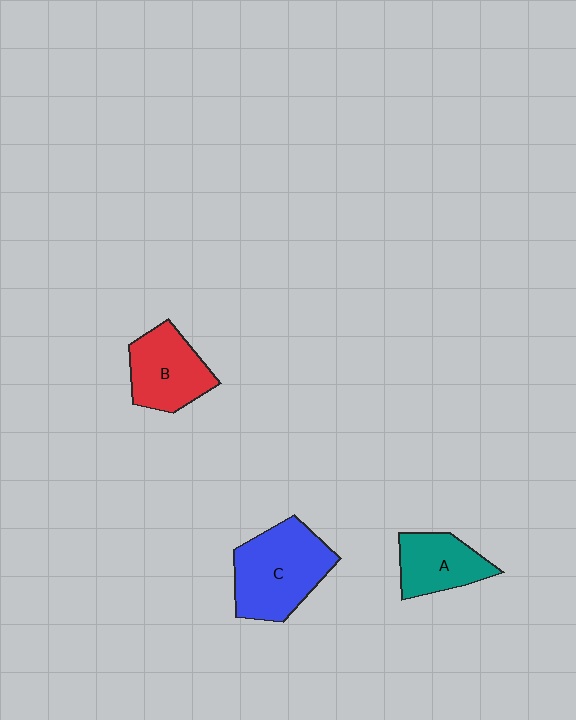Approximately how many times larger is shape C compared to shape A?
Approximately 1.6 times.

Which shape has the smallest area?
Shape A (teal).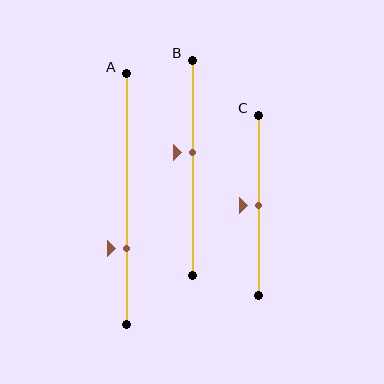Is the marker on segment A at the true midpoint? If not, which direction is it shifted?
No, the marker on segment A is shifted downward by about 20% of the segment length.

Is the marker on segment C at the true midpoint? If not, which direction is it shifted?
Yes, the marker on segment C is at the true midpoint.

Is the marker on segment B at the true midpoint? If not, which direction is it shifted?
No, the marker on segment B is shifted upward by about 7% of the segment length.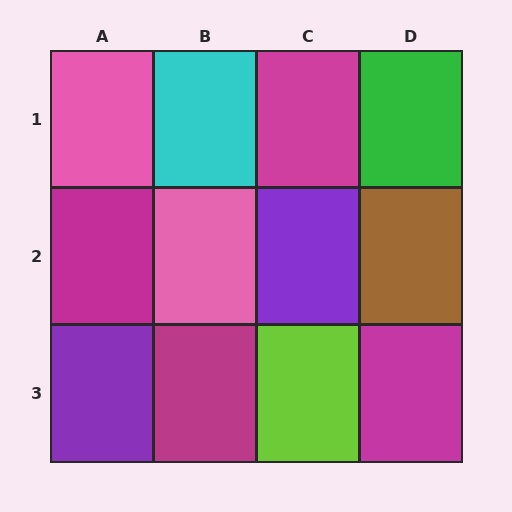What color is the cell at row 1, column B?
Cyan.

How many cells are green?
1 cell is green.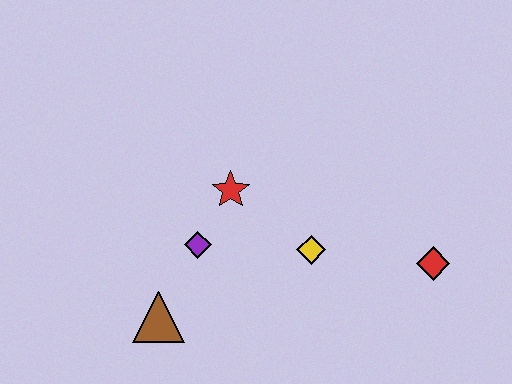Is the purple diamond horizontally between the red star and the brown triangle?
Yes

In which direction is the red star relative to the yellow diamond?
The red star is to the left of the yellow diamond.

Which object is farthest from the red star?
The red diamond is farthest from the red star.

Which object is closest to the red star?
The purple diamond is closest to the red star.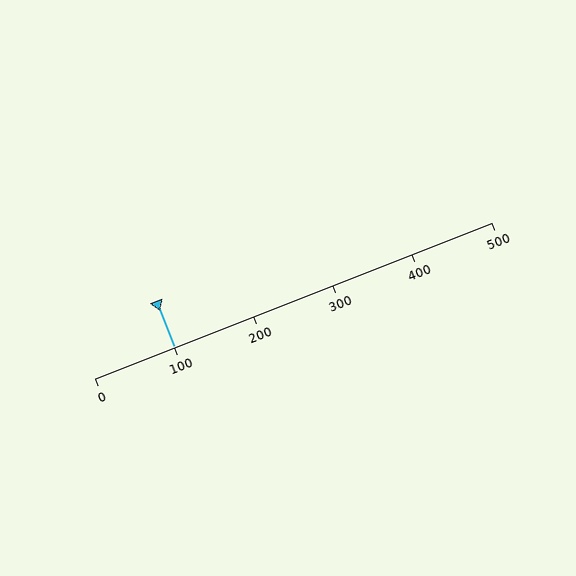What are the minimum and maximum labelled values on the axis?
The axis runs from 0 to 500.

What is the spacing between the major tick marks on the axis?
The major ticks are spaced 100 apart.